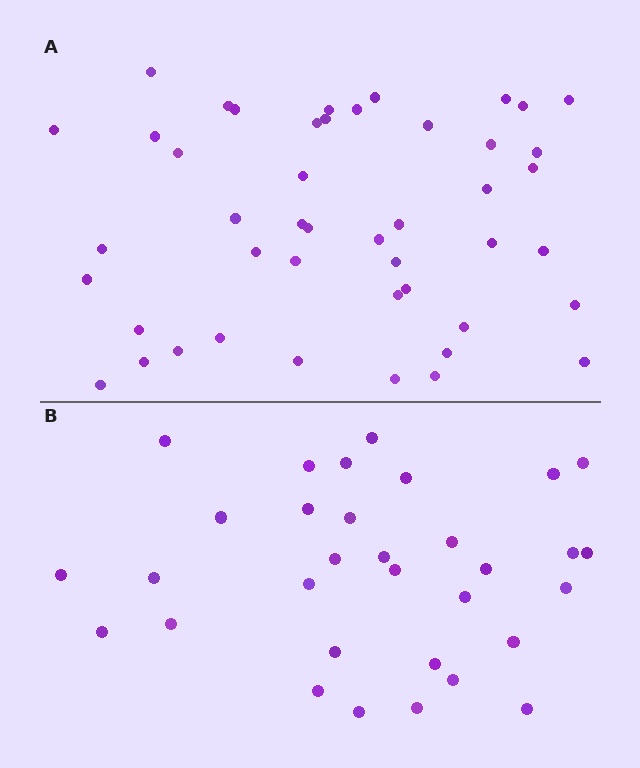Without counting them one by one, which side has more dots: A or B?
Region A (the top region) has more dots.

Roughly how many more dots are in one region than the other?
Region A has approximately 15 more dots than region B.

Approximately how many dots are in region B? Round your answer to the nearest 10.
About 30 dots. (The exact count is 32, which rounds to 30.)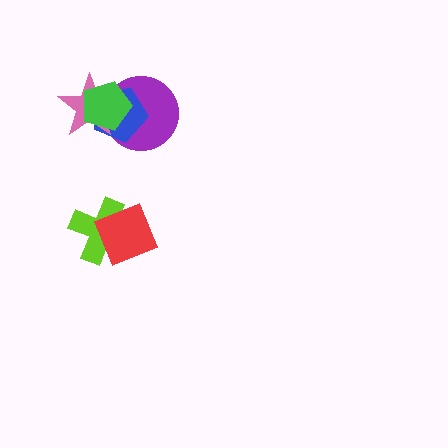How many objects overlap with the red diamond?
1 object overlaps with the red diamond.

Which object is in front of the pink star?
The green pentagon is in front of the pink star.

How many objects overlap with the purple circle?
3 objects overlap with the purple circle.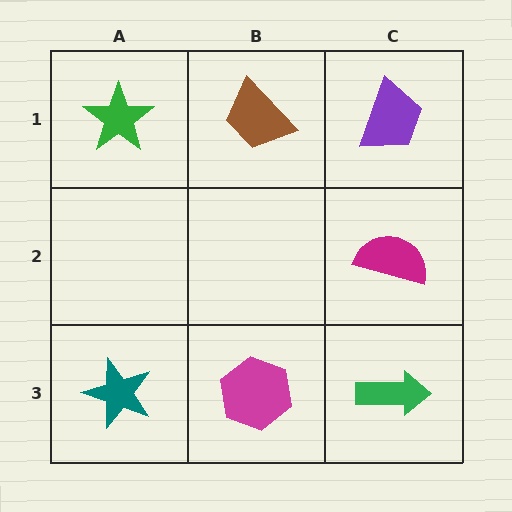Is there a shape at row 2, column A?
No, that cell is empty.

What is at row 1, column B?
A brown trapezoid.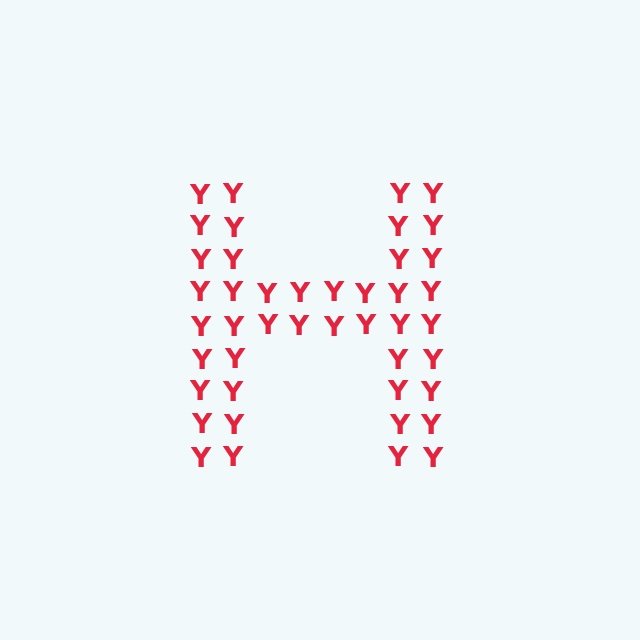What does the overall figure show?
The overall figure shows the letter H.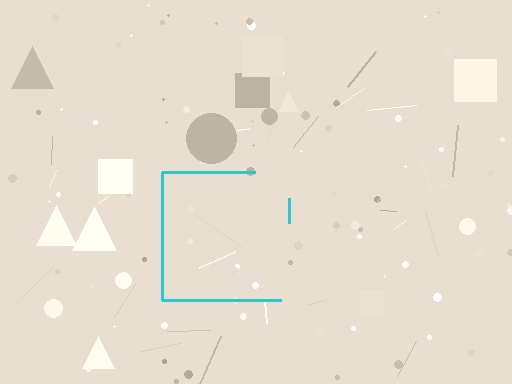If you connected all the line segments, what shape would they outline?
They would outline a square.